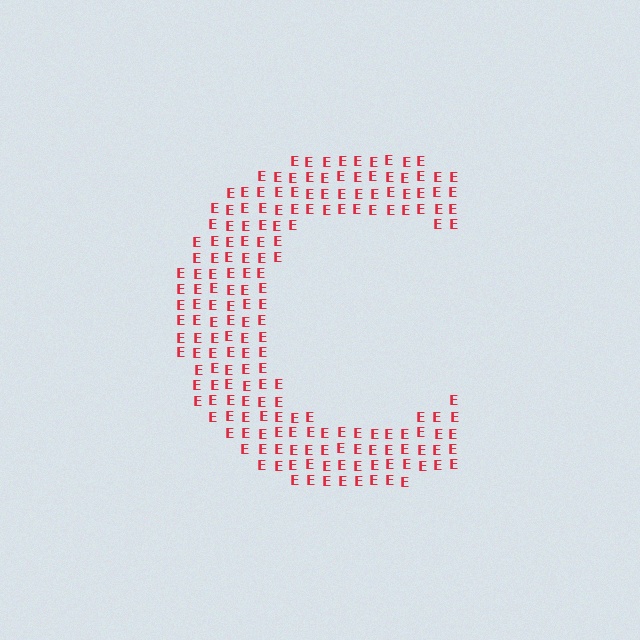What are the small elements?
The small elements are letter E's.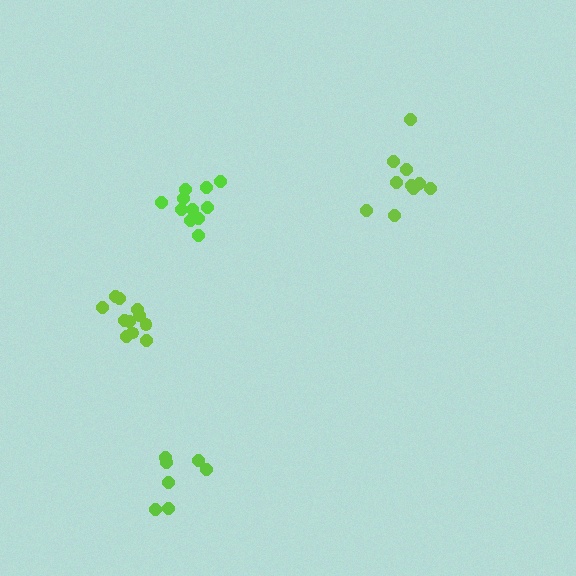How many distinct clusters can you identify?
There are 4 distinct clusters.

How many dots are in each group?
Group 1: 10 dots, Group 2: 11 dots, Group 3: 11 dots, Group 4: 7 dots (39 total).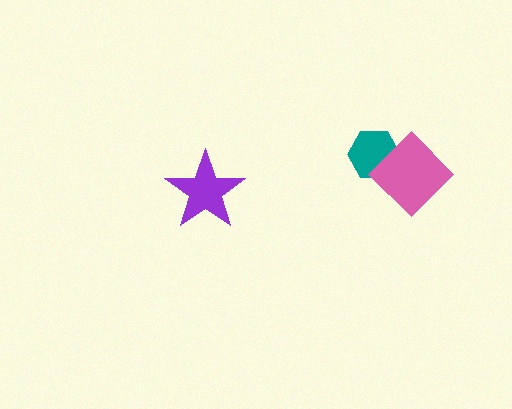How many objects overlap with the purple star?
0 objects overlap with the purple star.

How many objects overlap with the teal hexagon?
1 object overlaps with the teal hexagon.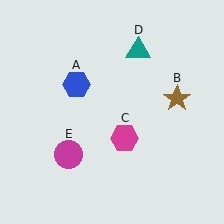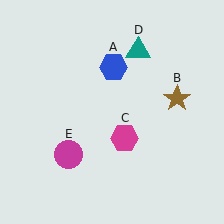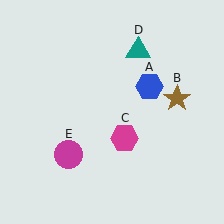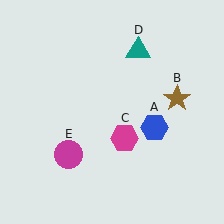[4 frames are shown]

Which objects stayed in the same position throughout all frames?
Brown star (object B) and magenta hexagon (object C) and teal triangle (object D) and magenta circle (object E) remained stationary.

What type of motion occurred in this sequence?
The blue hexagon (object A) rotated clockwise around the center of the scene.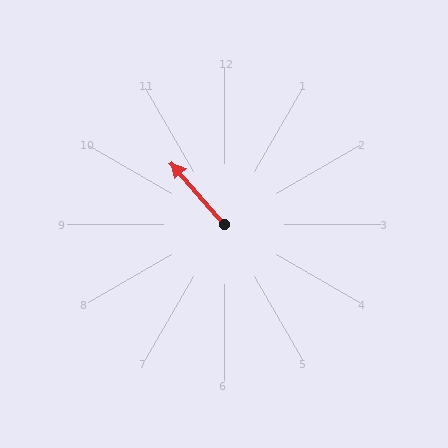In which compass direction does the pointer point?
Northwest.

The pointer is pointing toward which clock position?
Roughly 11 o'clock.